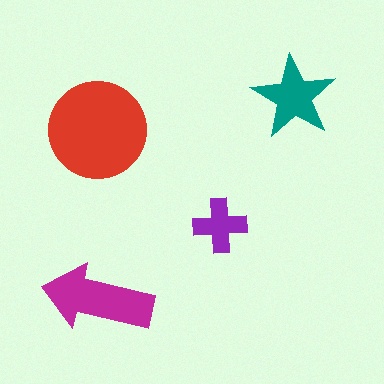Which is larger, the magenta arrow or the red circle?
The red circle.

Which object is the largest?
The red circle.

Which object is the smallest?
The purple cross.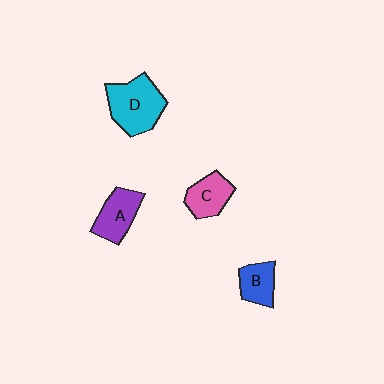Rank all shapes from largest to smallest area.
From largest to smallest: D (cyan), A (purple), C (pink), B (blue).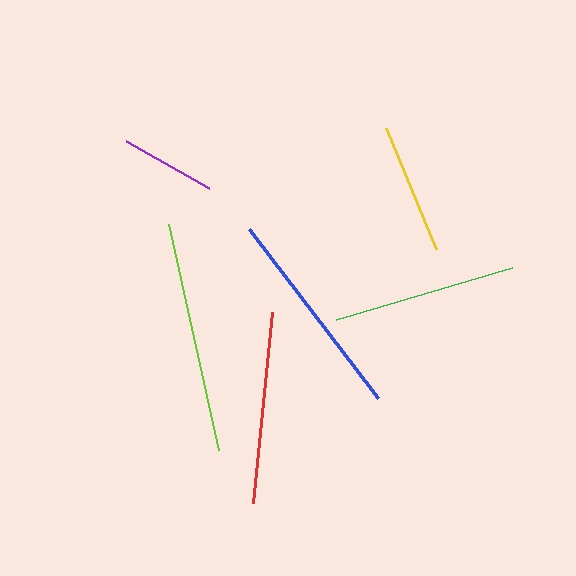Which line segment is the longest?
The lime line is the longest at approximately 231 pixels.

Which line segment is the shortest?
The purple line is the shortest at approximately 96 pixels.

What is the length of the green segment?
The green segment is approximately 184 pixels long.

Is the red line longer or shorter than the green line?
The red line is longer than the green line.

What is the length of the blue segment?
The blue segment is approximately 213 pixels long.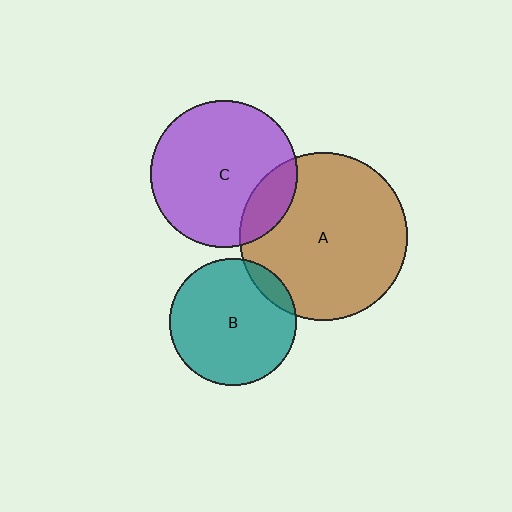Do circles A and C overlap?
Yes.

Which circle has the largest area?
Circle A (brown).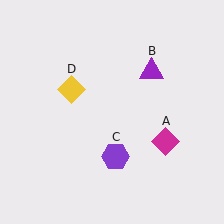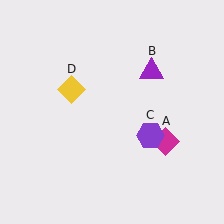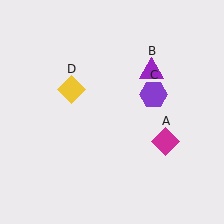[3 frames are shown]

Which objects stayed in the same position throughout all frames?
Magenta diamond (object A) and purple triangle (object B) and yellow diamond (object D) remained stationary.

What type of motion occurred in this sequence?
The purple hexagon (object C) rotated counterclockwise around the center of the scene.